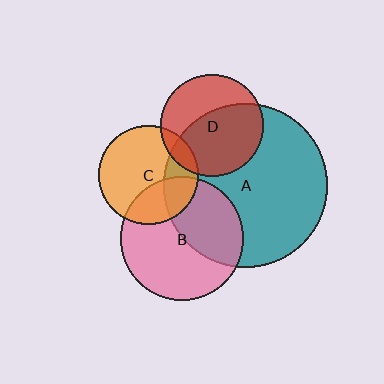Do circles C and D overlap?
Yes.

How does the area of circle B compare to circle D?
Approximately 1.5 times.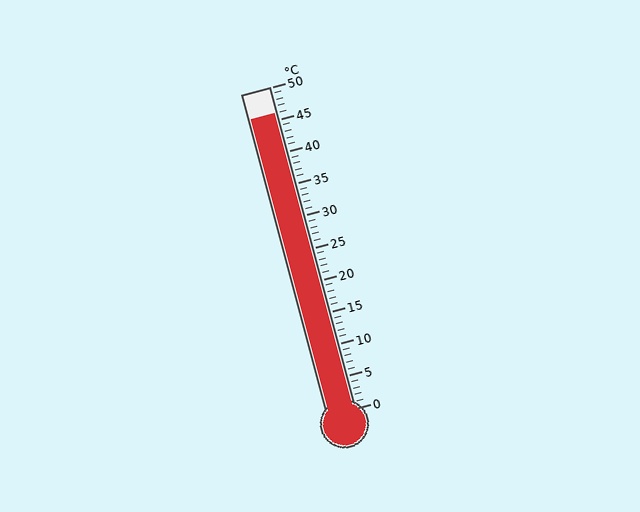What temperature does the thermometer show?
The thermometer shows approximately 46°C.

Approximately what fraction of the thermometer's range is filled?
The thermometer is filled to approximately 90% of its range.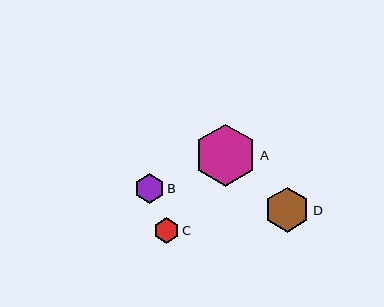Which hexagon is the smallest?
Hexagon C is the smallest with a size of approximately 26 pixels.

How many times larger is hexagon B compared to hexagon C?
Hexagon B is approximately 1.1 times the size of hexagon C.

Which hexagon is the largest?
Hexagon A is the largest with a size of approximately 62 pixels.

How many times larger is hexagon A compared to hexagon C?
Hexagon A is approximately 2.4 times the size of hexagon C.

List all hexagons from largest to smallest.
From largest to smallest: A, D, B, C.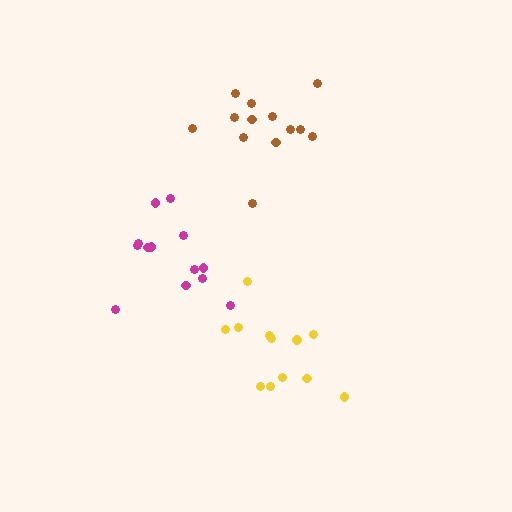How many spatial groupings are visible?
There are 3 spatial groupings.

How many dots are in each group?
Group 1: 12 dots, Group 2: 13 dots, Group 3: 13 dots (38 total).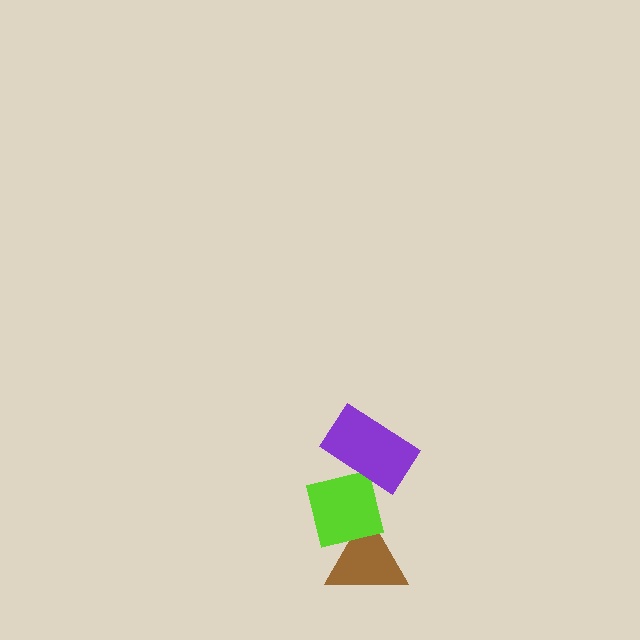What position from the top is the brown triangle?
The brown triangle is 3rd from the top.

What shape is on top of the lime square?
The purple rectangle is on top of the lime square.